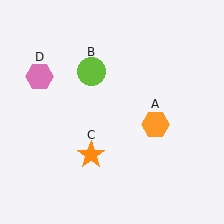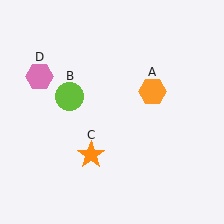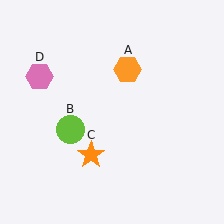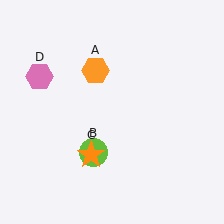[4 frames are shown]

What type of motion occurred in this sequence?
The orange hexagon (object A), lime circle (object B) rotated counterclockwise around the center of the scene.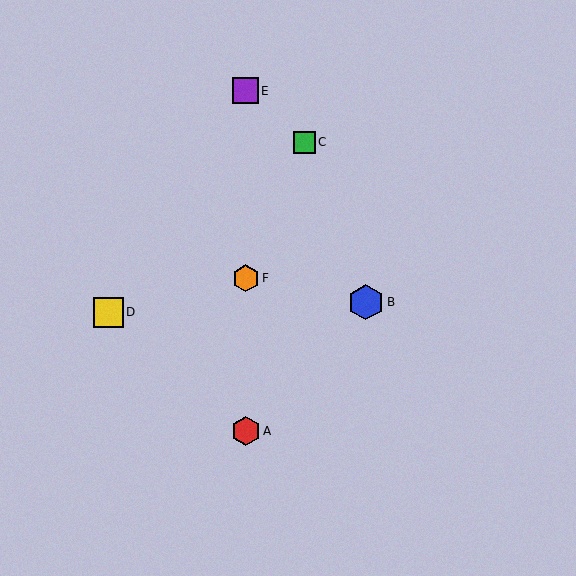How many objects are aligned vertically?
3 objects (A, E, F) are aligned vertically.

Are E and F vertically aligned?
Yes, both are at x≈246.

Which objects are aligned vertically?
Objects A, E, F are aligned vertically.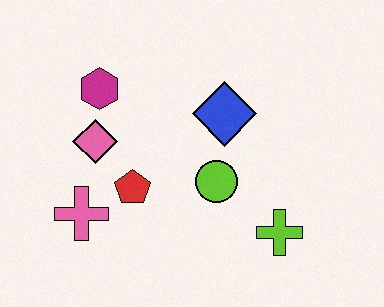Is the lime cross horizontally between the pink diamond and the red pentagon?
No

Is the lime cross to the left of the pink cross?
No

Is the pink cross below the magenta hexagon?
Yes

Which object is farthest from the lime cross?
The magenta hexagon is farthest from the lime cross.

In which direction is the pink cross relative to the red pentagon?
The pink cross is to the left of the red pentagon.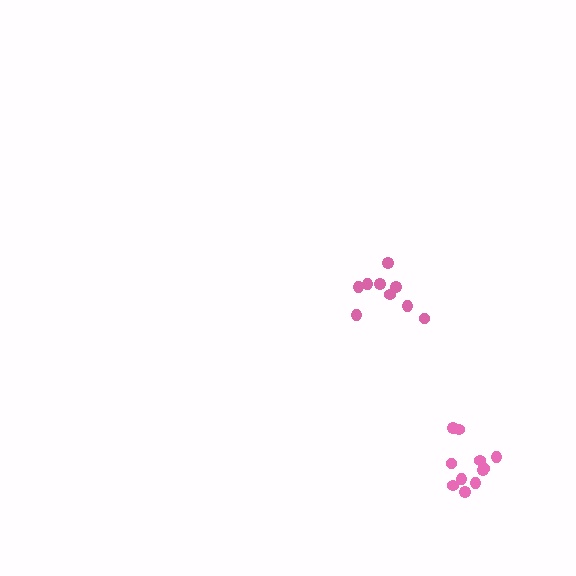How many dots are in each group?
Group 1: 11 dots, Group 2: 9 dots (20 total).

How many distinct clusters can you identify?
There are 2 distinct clusters.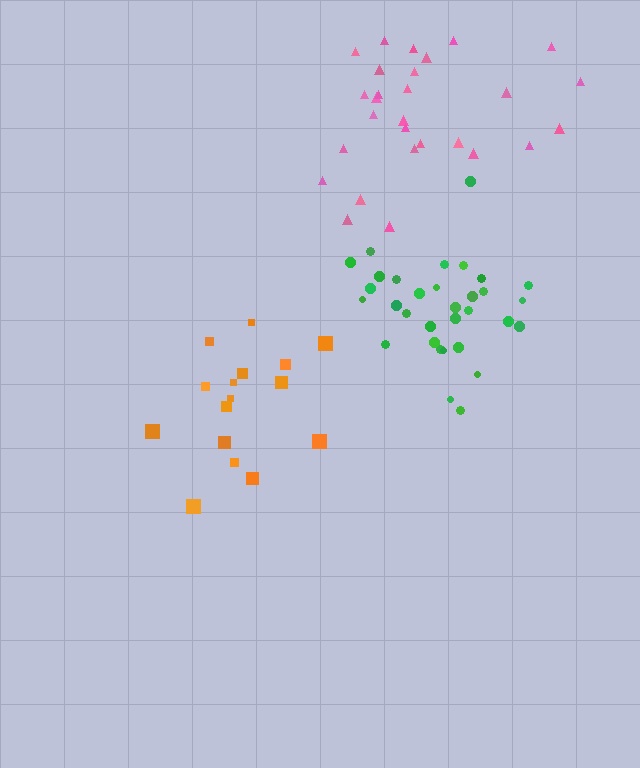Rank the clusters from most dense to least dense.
green, pink, orange.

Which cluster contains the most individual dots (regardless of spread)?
Green (32).